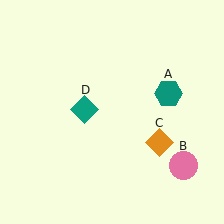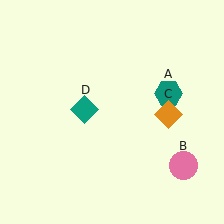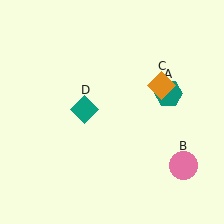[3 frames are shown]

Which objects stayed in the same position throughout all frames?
Teal hexagon (object A) and pink circle (object B) and teal diamond (object D) remained stationary.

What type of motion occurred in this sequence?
The orange diamond (object C) rotated counterclockwise around the center of the scene.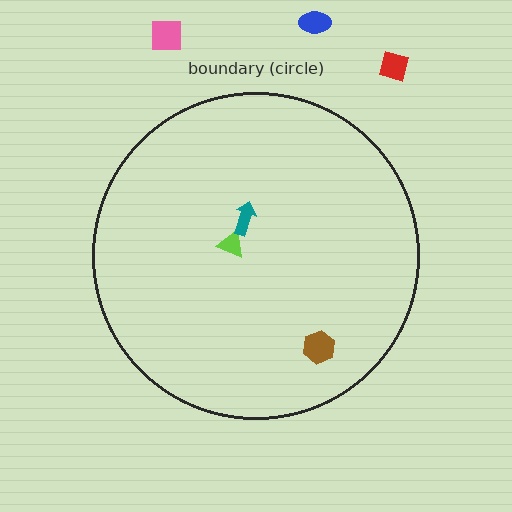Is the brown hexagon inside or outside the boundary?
Inside.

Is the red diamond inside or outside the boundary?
Outside.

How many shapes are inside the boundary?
3 inside, 3 outside.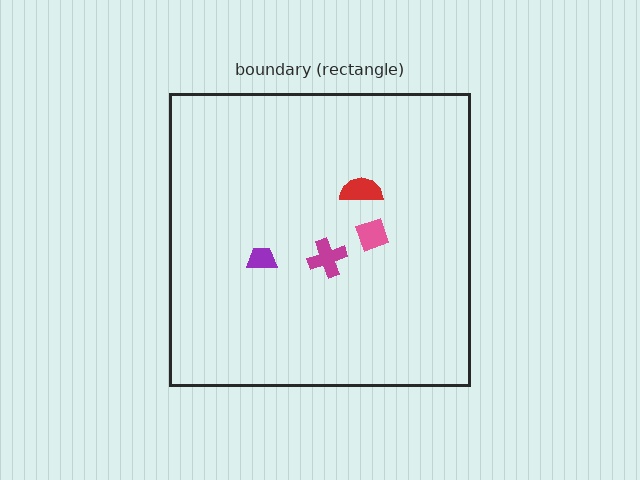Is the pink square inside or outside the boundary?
Inside.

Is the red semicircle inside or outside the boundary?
Inside.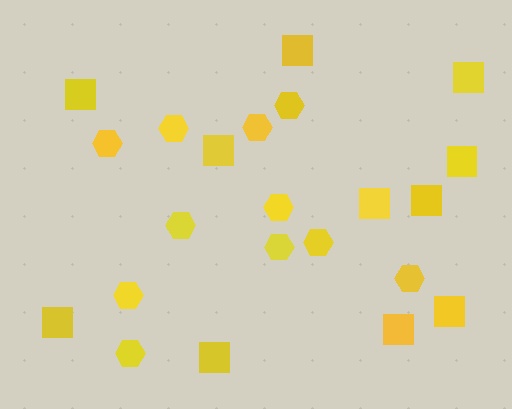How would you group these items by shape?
There are 2 groups: one group of squares (11) and one group of hexagons (11).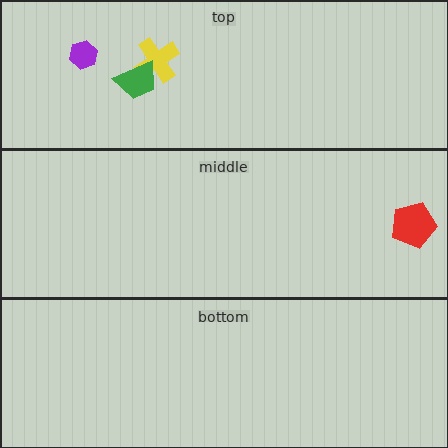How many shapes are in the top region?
3.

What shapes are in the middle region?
The red pentagon.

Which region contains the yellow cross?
The top region.